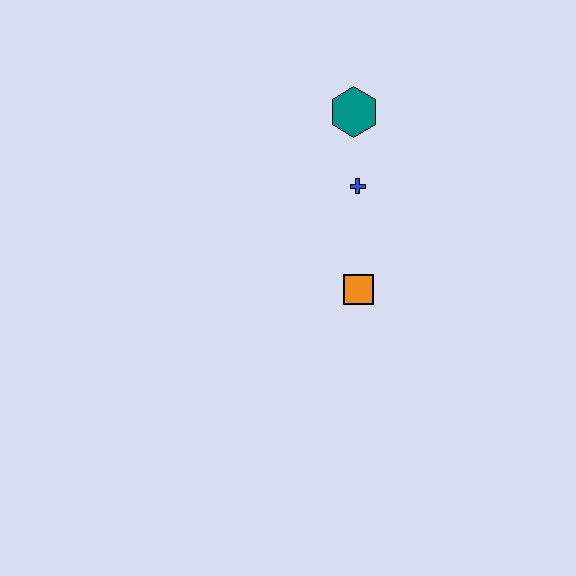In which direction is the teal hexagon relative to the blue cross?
The teal hexagon is above the blue cross.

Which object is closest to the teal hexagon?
The blue cross is closest to the teal hexagon.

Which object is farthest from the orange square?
The teal hexagon is farthest from the orange square.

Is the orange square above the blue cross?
No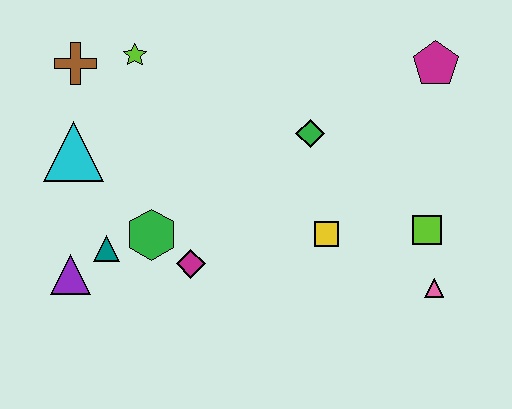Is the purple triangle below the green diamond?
Yes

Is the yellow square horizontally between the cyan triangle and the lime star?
No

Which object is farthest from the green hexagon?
The magenta pentagon is farthest from the green hexagon.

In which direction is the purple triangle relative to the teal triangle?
The purple triangle is to the left of the teal triangle.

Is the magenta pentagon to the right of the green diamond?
Yes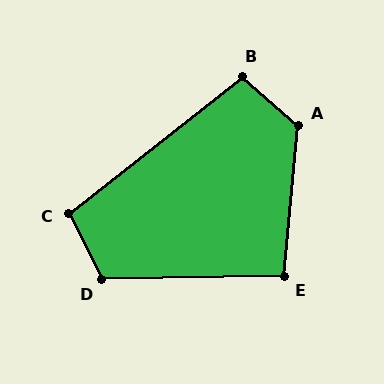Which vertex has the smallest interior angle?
E, at approximately 96 degrees.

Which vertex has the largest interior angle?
A, at approximately 126 degrees.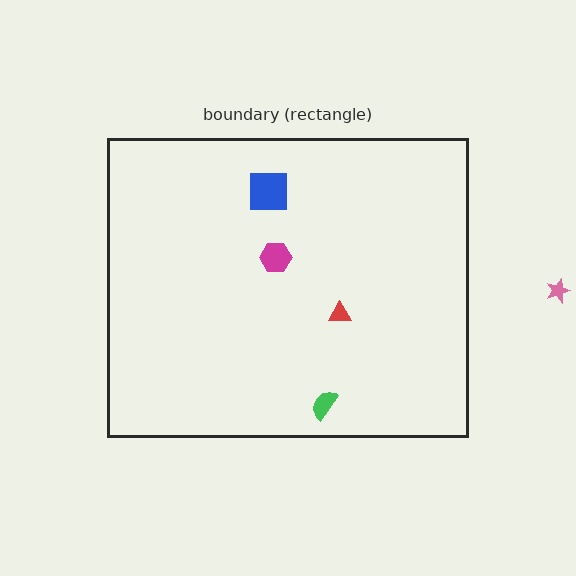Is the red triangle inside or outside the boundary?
Inside.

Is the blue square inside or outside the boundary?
Inside.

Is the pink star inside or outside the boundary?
Outside.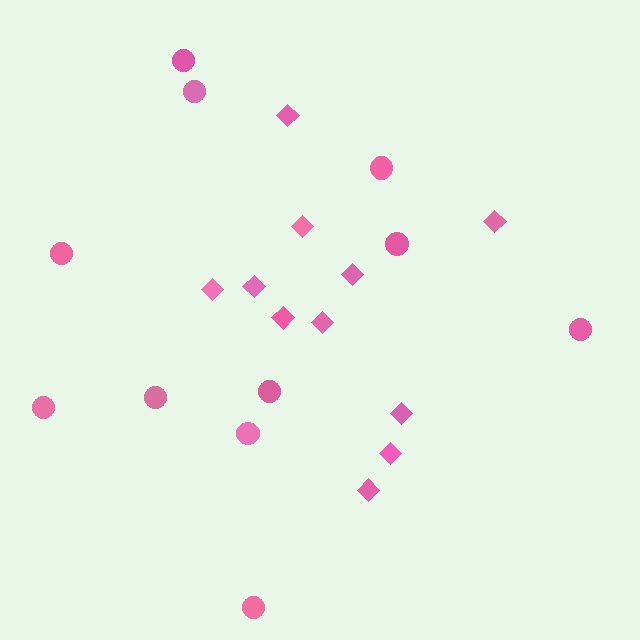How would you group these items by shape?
There are 2 groups: one group of diamonds (11) and one group of circles (11).